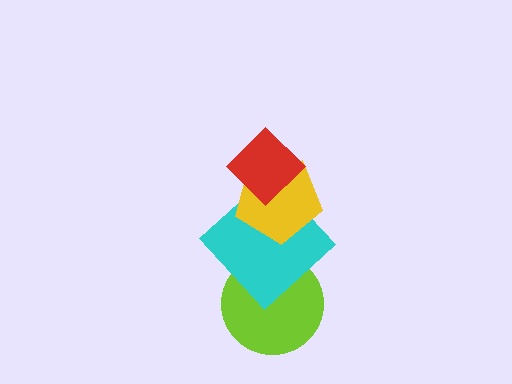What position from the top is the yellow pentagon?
The yellow pentagon is 2nd from the top.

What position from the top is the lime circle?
The lime circle is 4th from the top.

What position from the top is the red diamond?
The red diamond is 1st from the top.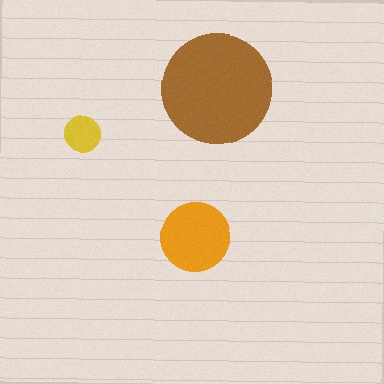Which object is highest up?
The brown circle is topmost.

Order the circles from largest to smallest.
the brown one, the orange one, the yellow one.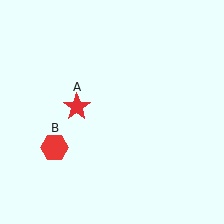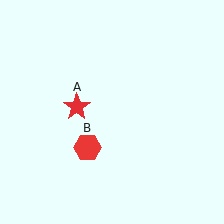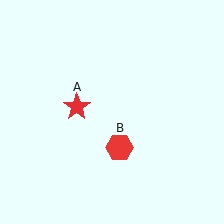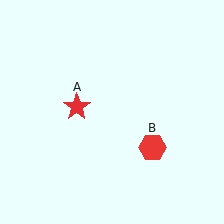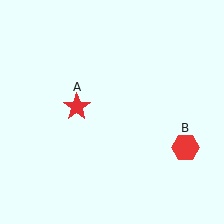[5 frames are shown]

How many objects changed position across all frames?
1 object changed position: red hexagon (object B).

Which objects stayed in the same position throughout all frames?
Red star (object A) remained stationary.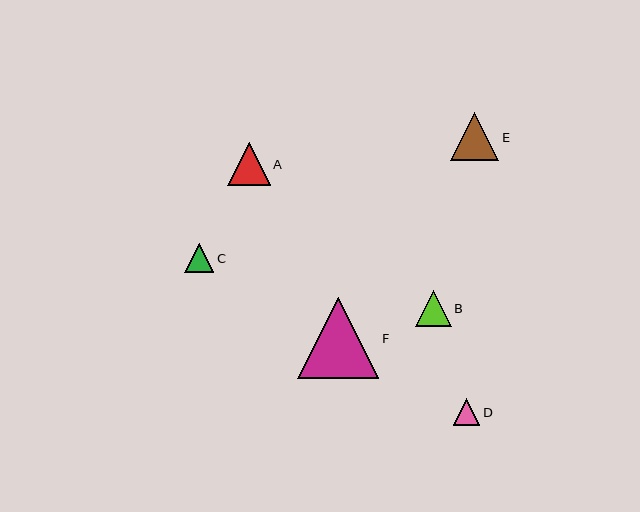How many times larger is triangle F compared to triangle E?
Triangle F is approximately 1.7 times the size of triangle E.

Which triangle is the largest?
Triangle F is the largest with a size of approximately 81 pixels.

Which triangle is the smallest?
Triangle D is the smallest with a size of approximately 27 pixels.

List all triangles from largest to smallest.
From largest to smallest: F, E, A, B, C, D.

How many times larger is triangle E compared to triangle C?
Triangle E is approximately 1.7 times the size of triangle C.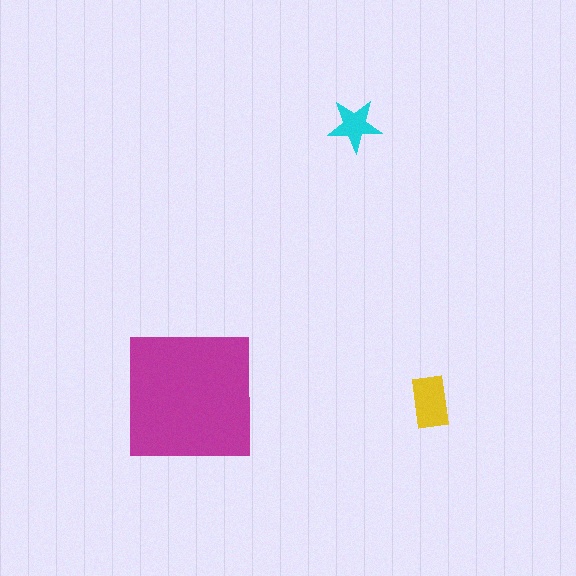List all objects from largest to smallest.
The magenta square, the yellow rectangle, the cyan star.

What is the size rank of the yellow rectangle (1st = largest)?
2nd.